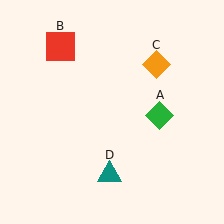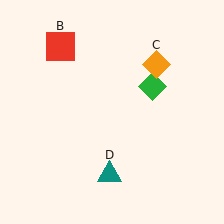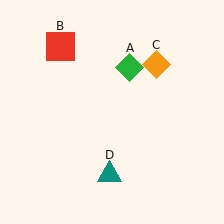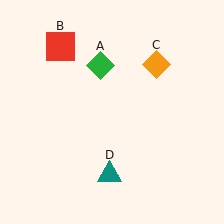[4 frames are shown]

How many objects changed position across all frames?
1 object changed position: green diamond (object A).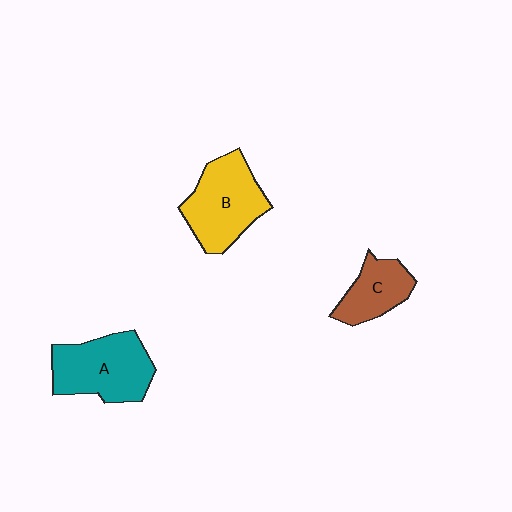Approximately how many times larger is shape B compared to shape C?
Approximately 1.6 times.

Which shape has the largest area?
Shape A (teal).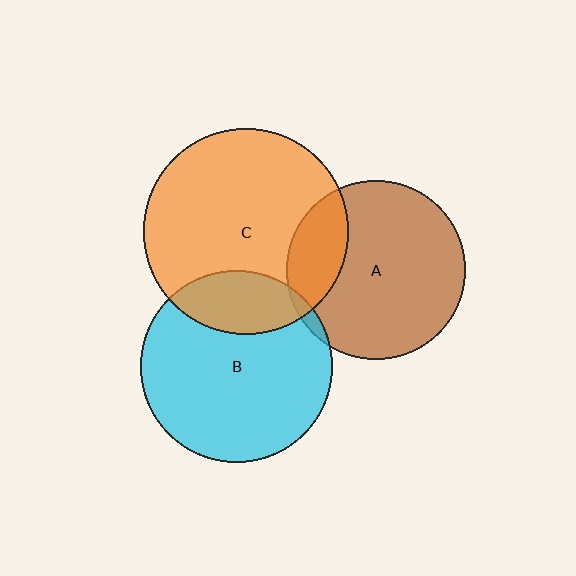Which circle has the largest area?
Circle C (orange).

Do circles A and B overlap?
Yes.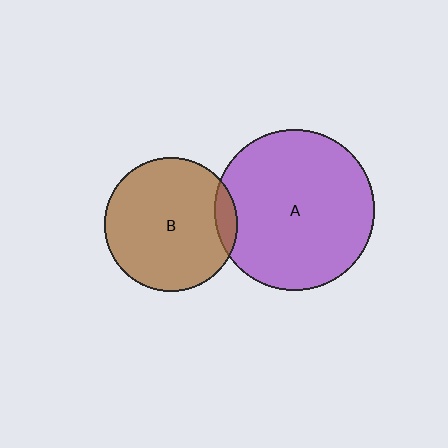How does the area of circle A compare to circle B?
Approximately 1.4 times.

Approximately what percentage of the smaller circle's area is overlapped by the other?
Approximately 10%.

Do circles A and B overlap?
Yes.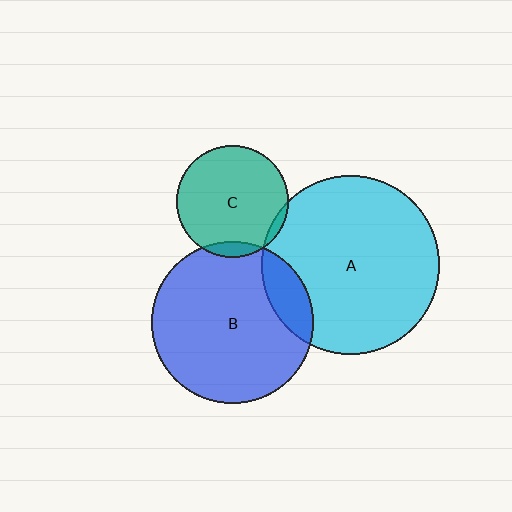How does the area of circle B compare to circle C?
Approximately 2.1 times.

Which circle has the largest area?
Circle A (cyan).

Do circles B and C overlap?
Yes.